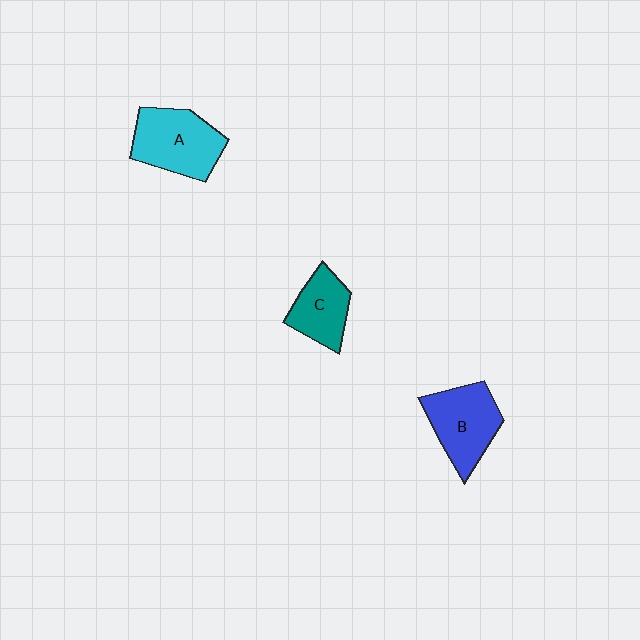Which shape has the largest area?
Shape A (cyan).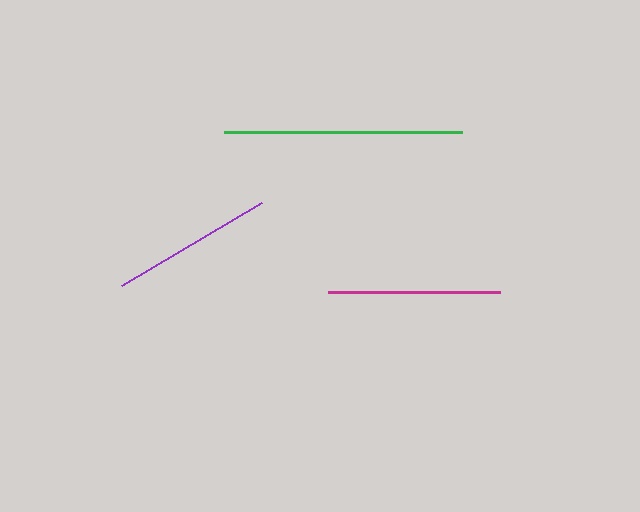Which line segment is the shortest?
The purple line is the shortest at approximately 163 pixels.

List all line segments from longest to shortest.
From longest to shortest: green, magenta, purple.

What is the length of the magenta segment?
The magenta segment is approximately 172 pixels long.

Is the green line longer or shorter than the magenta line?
The green line is longer than the magenta line.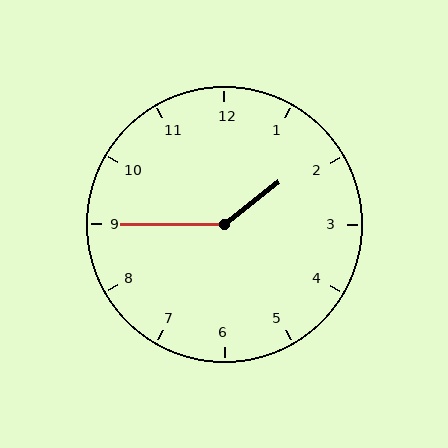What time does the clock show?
1:45.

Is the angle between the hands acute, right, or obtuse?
It is obtuse.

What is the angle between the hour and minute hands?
Approximately 142 degrees.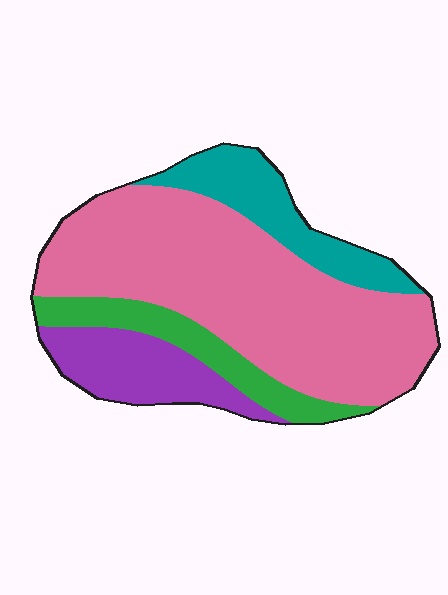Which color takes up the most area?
Pink, at roughly 60%.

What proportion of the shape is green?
Green takes up about one eighth (1/8) of the shape.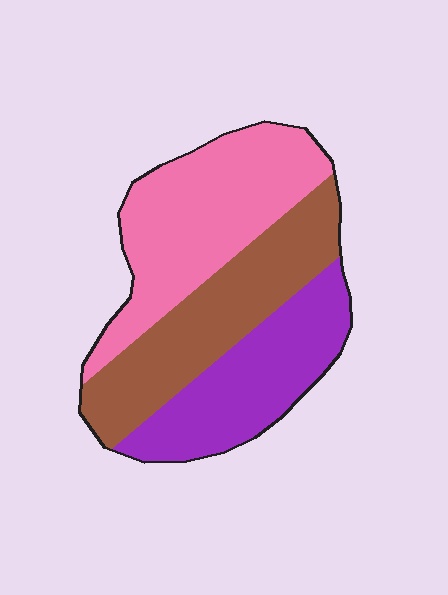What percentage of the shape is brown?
Brown covers around 35% of the shape.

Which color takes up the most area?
Pink, at roughly 40%.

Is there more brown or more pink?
Pink.